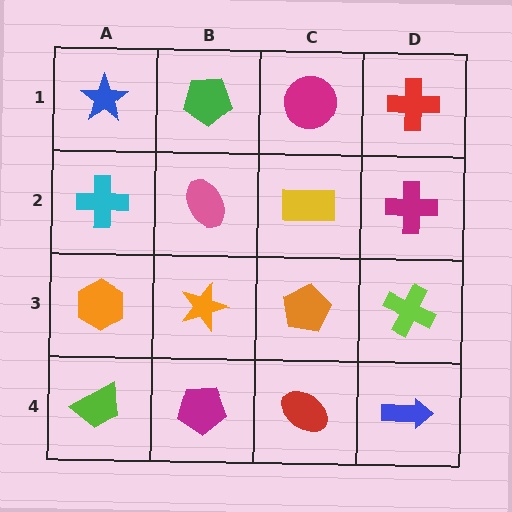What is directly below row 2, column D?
A lime cross.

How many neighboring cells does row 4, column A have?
2.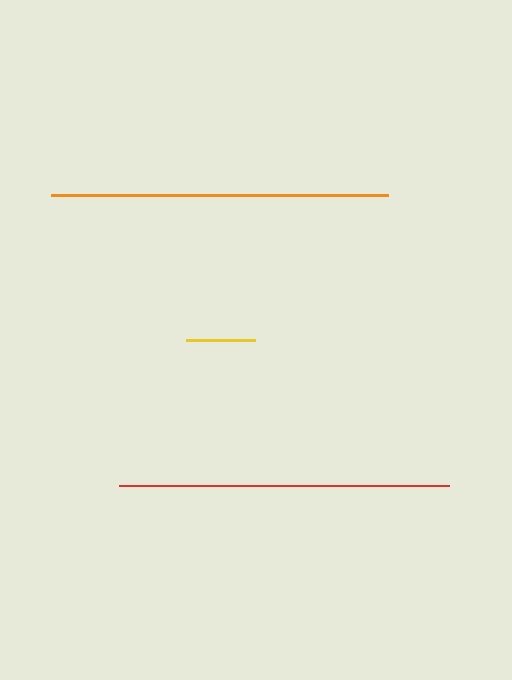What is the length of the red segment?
The red segment is approximately 330 pixels long.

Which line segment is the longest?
The orange line is the longest at approximately 338 pixels.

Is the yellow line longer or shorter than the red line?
The red line is longer than the yellow line.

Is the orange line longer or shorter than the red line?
The orange line is longer than the red line.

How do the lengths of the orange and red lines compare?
The orange and red lines are approximately the same length.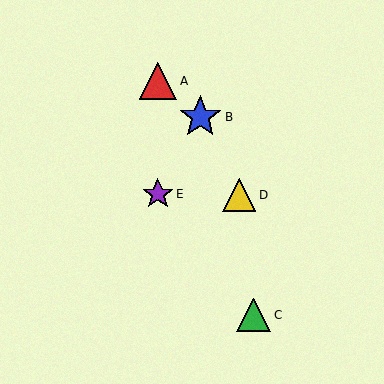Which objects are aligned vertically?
Objects A, E are aligned vertically.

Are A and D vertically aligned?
No, A is at x≈158 and D is at x≈239.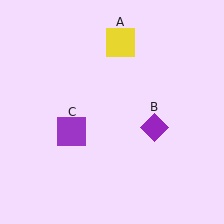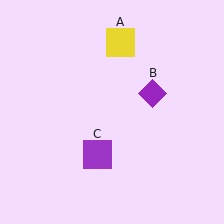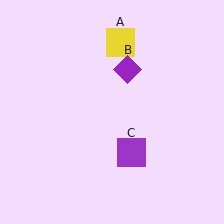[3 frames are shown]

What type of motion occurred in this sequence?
The purple diamond (object B), purple square (object C) rotated counterclockwise around the center of the scene.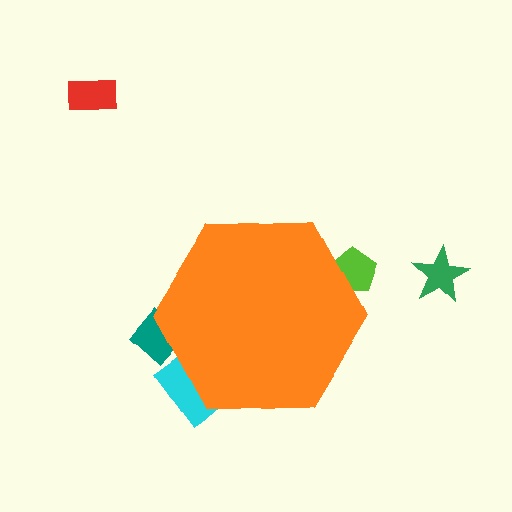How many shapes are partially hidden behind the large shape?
3 shapes are partially hidden.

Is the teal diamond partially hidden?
Yes, the teal diamond is partially hidden behind the orange hexagon.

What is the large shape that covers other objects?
An orange hexagon.